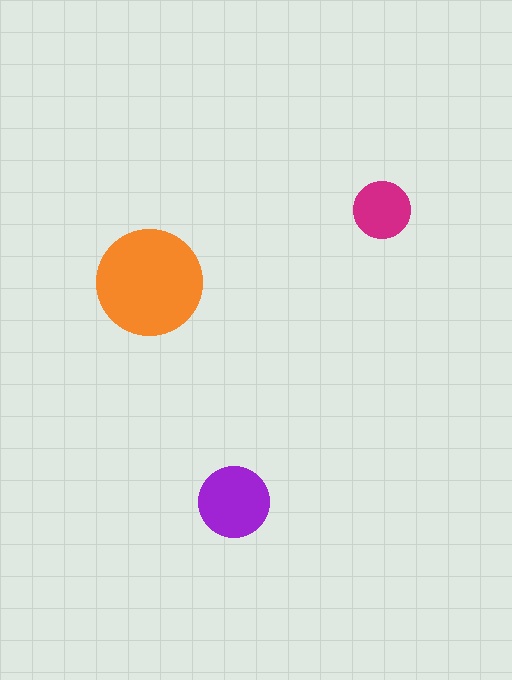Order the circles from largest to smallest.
the orange one, the purple one, the magenta one.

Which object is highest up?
The magenta circle is topmost.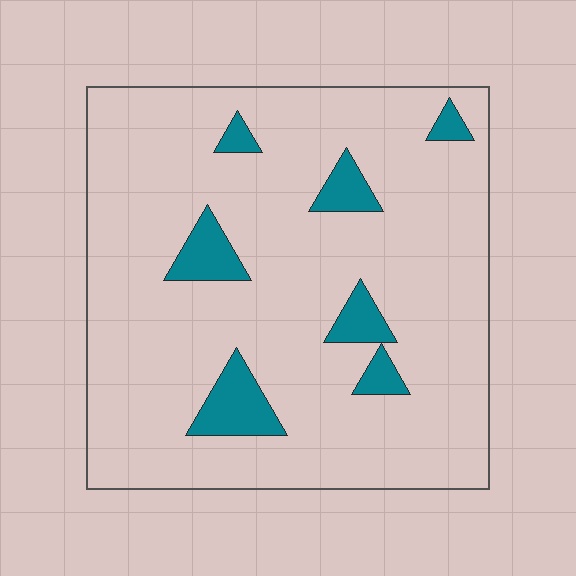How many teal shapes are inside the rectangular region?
7.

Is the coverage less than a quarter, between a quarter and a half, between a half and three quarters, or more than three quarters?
Less than a quarter.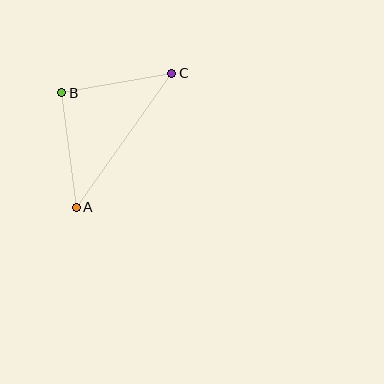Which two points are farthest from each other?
Points A and C are farthest from each other.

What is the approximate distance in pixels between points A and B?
The distance between A and B is approximately 115 pixels.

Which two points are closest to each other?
Points B and C are closest to each other.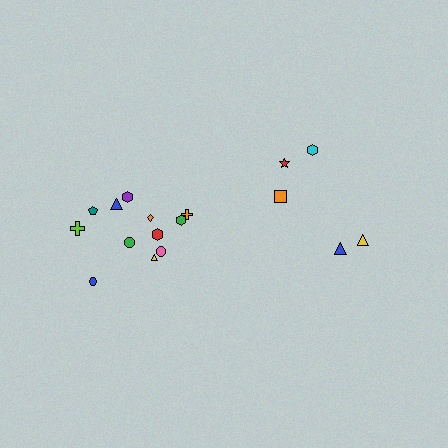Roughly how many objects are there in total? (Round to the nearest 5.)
Roughly 15 objects in total.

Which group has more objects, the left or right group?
The left group.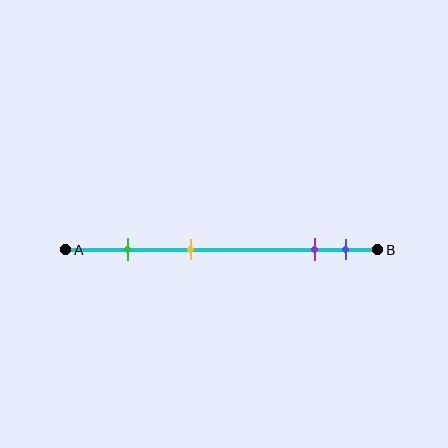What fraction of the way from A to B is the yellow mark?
The yellow mark is approximately 40% (0.4) of the way from A to B.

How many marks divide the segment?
There are 4 marks dividing the segment.